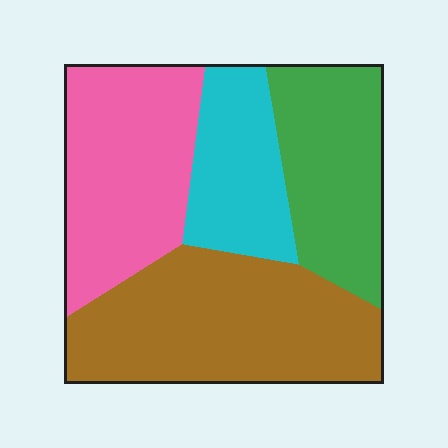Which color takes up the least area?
Cyan, at roughly 15%.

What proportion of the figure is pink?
Pink takes up between a sixth and a third of the figure.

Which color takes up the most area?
Brown, at roughly 35%.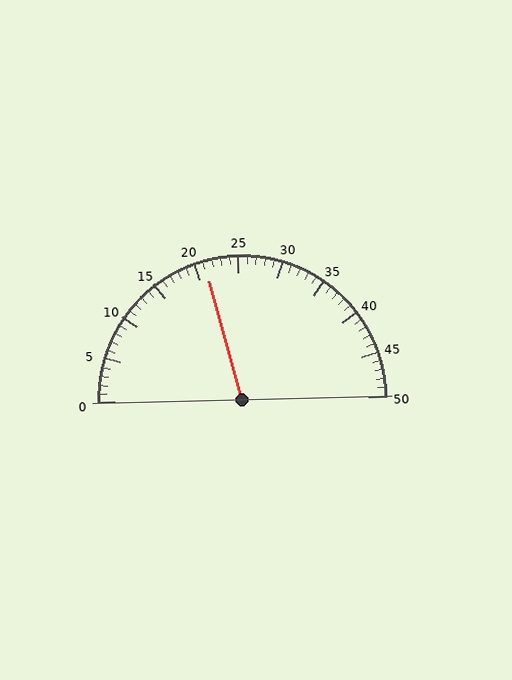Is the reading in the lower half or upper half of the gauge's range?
The reading is in the lower half of the range (0 to 50).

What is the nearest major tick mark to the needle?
The nearest major tick mark is 20.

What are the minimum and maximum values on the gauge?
The gauge ranges from 0 to 50.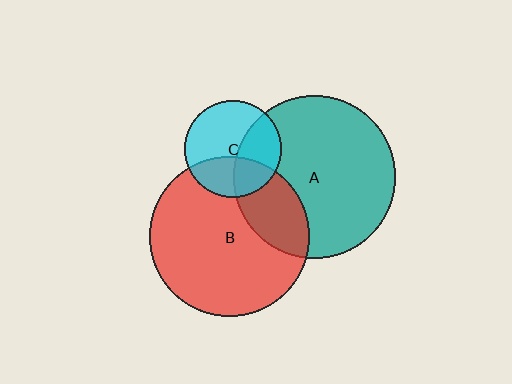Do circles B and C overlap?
Yes.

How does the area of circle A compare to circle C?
Approximately 2.8 times.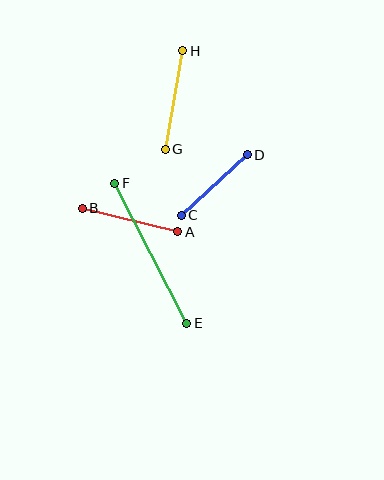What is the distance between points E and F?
The distance is approximately 158 pixels.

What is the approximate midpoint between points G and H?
The midpoint is at approximately (174, 100) pixels.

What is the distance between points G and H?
The distance is approximately 100 pixels.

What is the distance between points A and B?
The distance is approximately 98 pixels.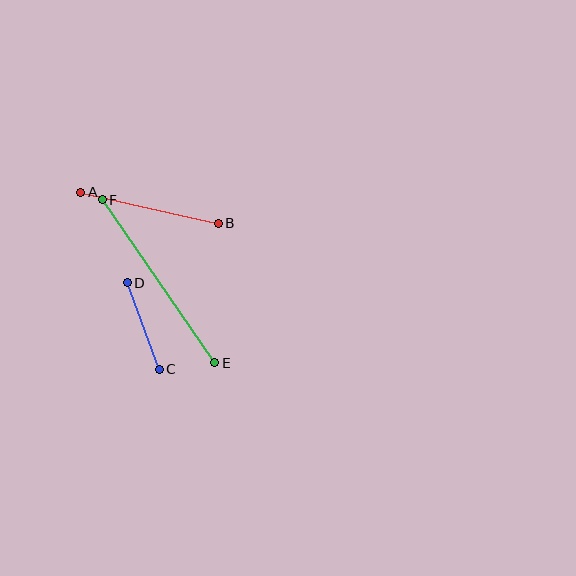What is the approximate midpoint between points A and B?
The midpoint is at approximately (149, 208) pixels.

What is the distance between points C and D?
The distance is approximately 92 pixels.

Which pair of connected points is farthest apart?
Points E and F are farthest apart.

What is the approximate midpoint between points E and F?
The midpoint is at approximately (159, 281) pixels.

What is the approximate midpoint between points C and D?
The midpoint is at approximately (143, 326) pixels.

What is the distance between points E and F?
The distance is approximately 198 pixels.